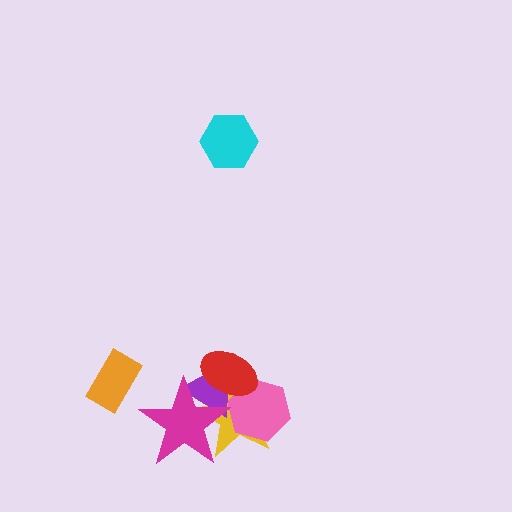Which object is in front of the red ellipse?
The magenta star is in front of the red ellipse.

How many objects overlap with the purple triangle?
4 objects overlap with the purple triangle.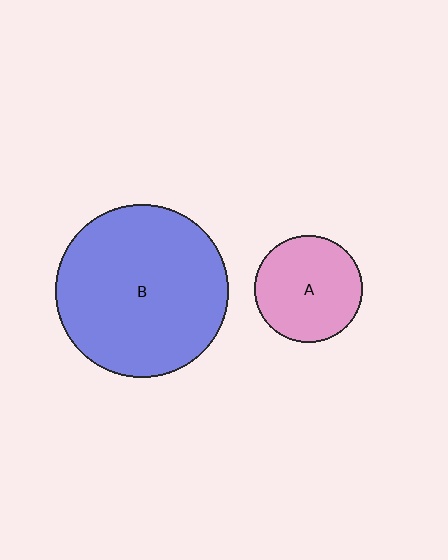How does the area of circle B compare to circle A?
Approximately 2.6 times.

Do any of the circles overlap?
No, none of the circles overlap.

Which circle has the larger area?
Circle B (blue).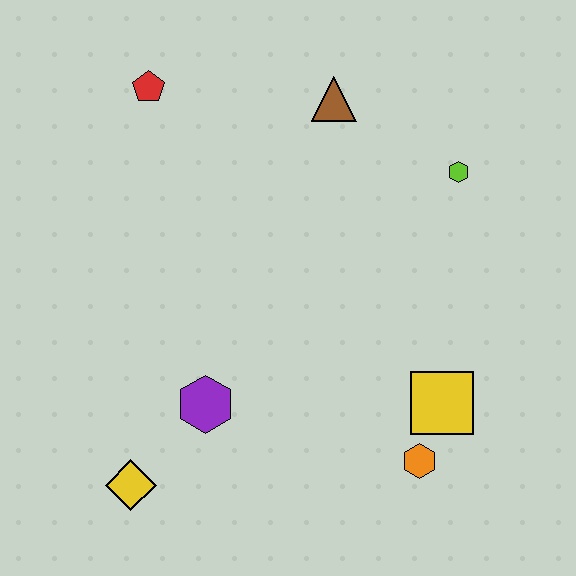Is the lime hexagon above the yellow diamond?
Yes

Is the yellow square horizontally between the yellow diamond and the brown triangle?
No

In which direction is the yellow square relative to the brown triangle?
The yellow square is below the brown triangle.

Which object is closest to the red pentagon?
The brown triangle is closest to the red pentagon.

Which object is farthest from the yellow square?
The red pentagon is farthest from the yellow square.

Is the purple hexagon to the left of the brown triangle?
Yes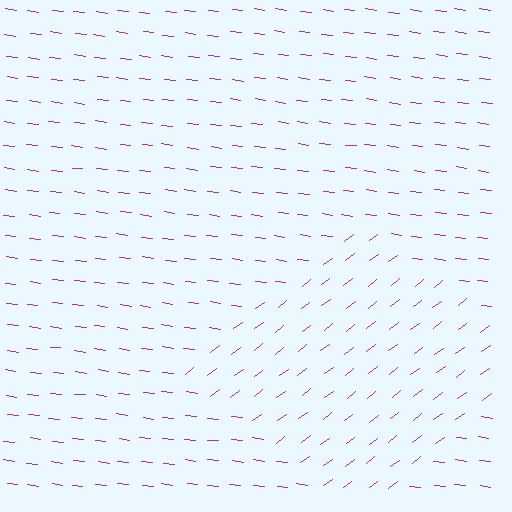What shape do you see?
I see a diamond.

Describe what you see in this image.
The image is filled with small purple line segments. A diamond region in the image has lines oriented differently from the surrounding lines, creating a visible texture boundary.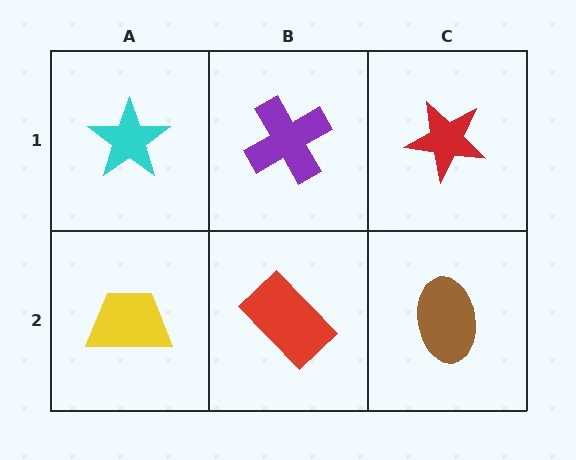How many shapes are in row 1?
3 shapes.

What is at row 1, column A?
A cyan star.